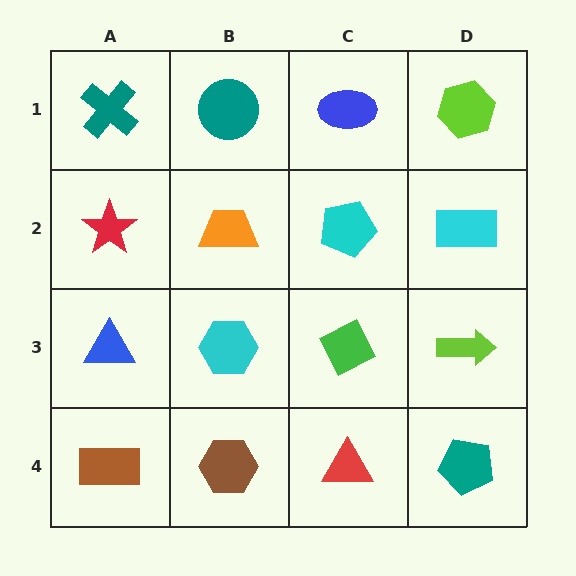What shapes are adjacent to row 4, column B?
A cyan hexagon (row 3, column B), a brown rectangle (row 4, column A), a red triangle (row 4, column C).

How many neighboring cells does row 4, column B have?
3.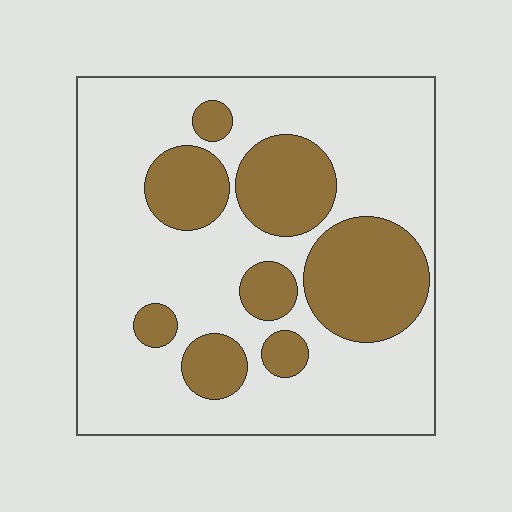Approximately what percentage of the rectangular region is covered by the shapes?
Approximately 30%.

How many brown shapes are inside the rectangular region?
8.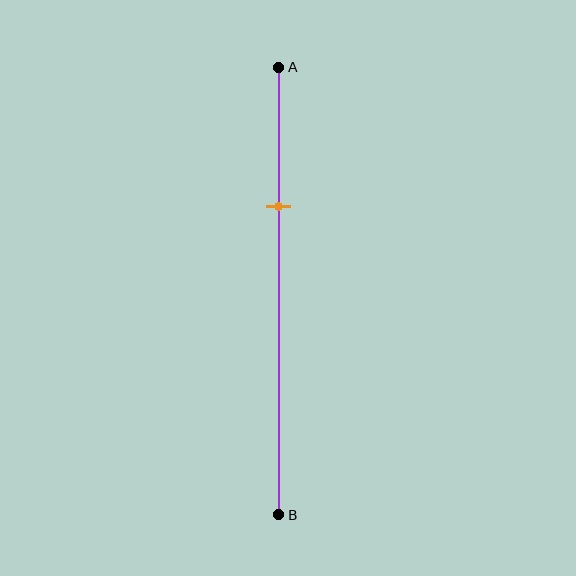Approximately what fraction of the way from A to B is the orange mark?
The orange mark is approximately 30% of the way from A to B.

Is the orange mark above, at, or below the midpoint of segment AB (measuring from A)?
The orange mark is above the midpoint of segment AB.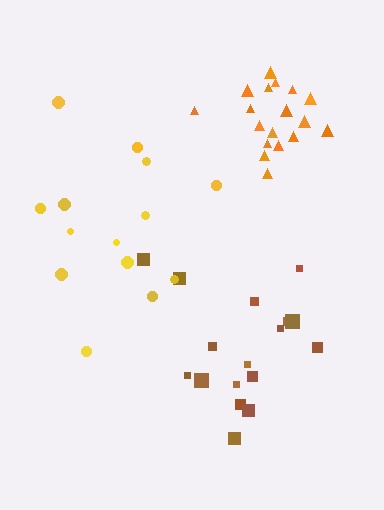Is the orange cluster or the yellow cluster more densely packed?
Orange.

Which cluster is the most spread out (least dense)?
Yellow.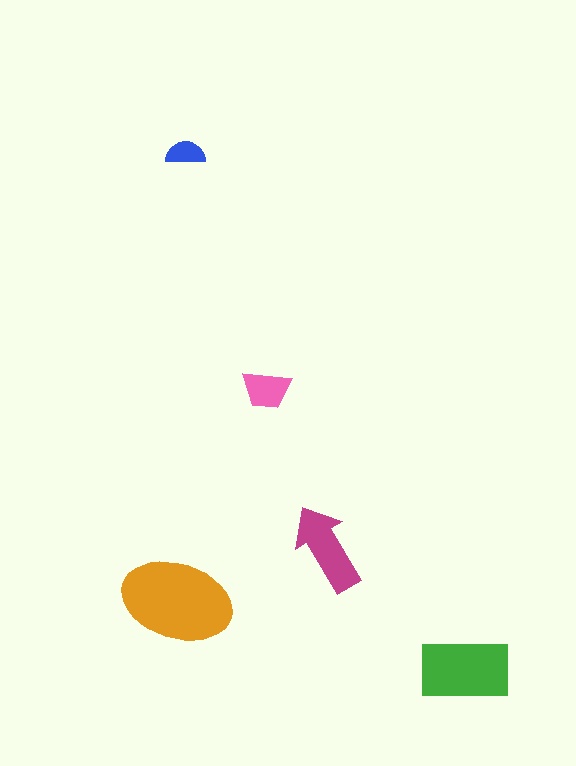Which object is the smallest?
The blue semicircle.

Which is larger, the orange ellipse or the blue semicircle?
The orange ellipse.